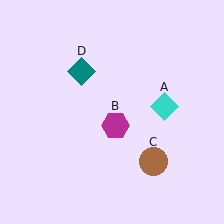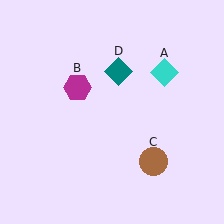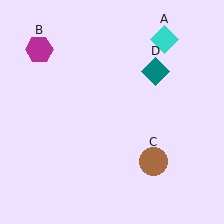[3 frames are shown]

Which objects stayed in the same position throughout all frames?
Brown circle (object C) remained stationary.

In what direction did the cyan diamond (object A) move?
The cyan diamond (object A) moved up.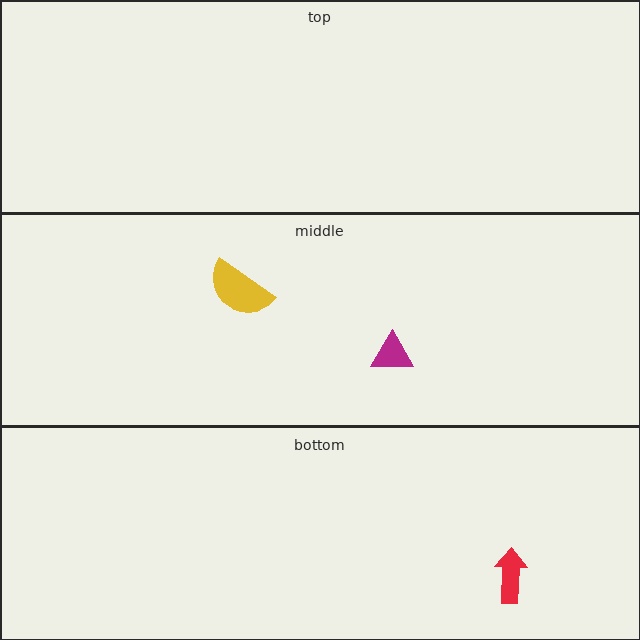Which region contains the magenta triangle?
The middle region.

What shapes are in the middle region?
The yellow semicircle, the magenta triangle.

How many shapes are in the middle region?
2.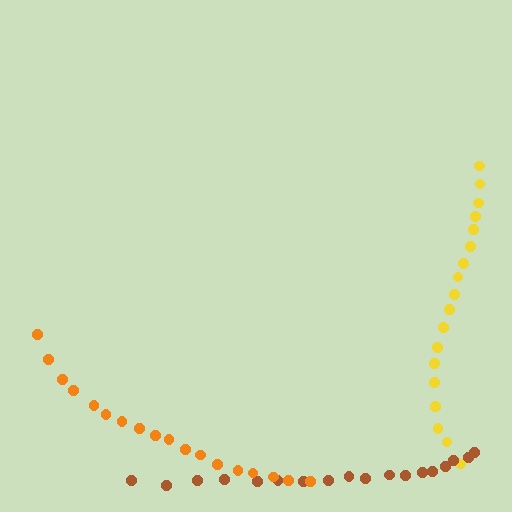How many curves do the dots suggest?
There are 3 distinct paths.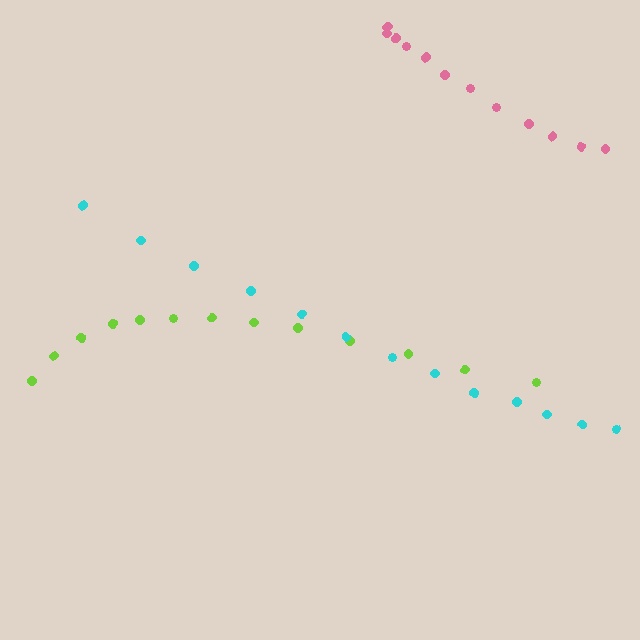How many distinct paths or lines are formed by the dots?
There are 3 distinct paths.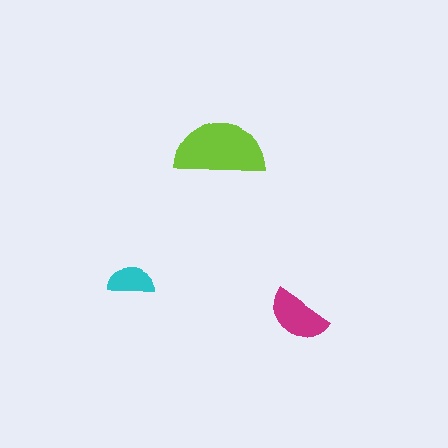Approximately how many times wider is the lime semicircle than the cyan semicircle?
About 2 times wider.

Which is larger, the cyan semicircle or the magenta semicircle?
The magenta one.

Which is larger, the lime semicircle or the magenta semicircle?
The lime one.